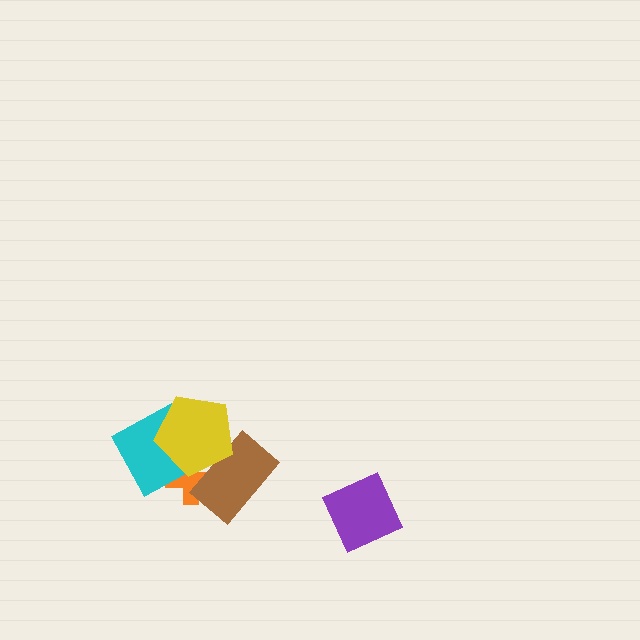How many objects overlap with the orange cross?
3 objects overlap with the orange cross.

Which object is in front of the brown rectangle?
The yellow pentagon is in front of the brown rectangle.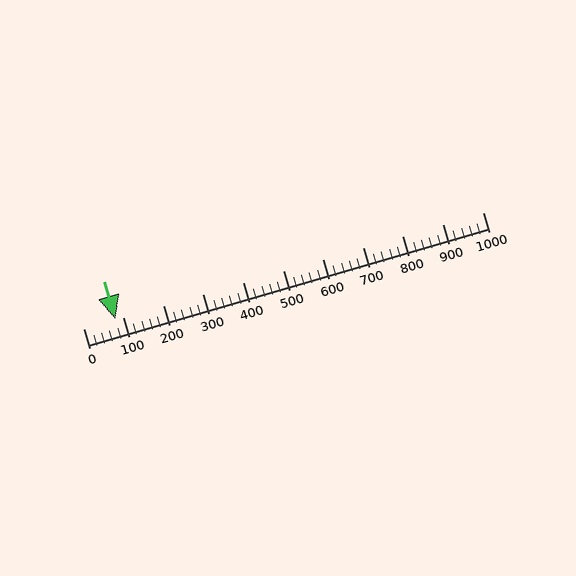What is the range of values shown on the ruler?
The ruler shows values from 0 to 1000.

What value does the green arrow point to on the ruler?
The green arrow points to approximately 80.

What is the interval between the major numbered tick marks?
The major tick marks are spaced 100 units apart.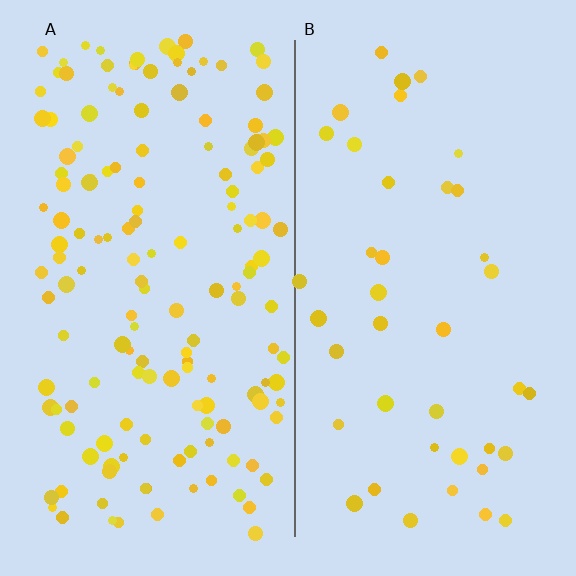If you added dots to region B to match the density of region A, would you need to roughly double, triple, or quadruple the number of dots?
Approximately quadruple.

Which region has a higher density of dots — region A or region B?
A (the left).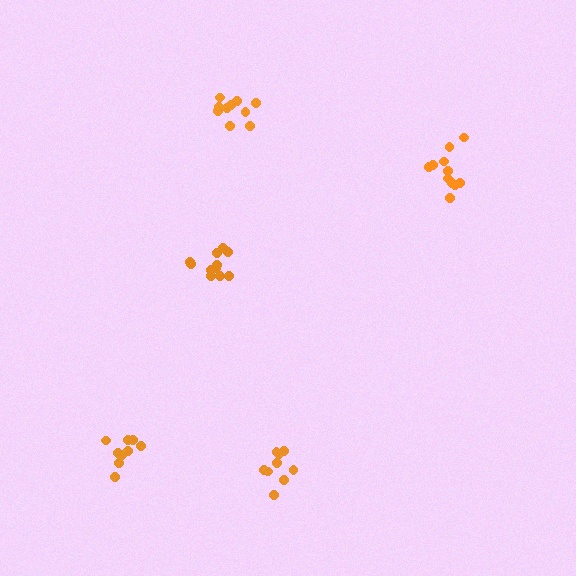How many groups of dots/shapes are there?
There are 5 groups.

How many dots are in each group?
Group 1: 11 dots, Group 2: 9 dots, Group 3: 9 dots, Group 4: 11 dots, Group 5: 10 dots (50 total).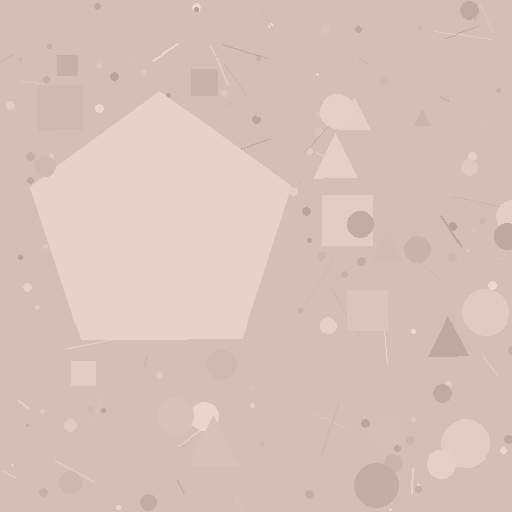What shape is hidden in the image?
A pentagon is hidden in the image.